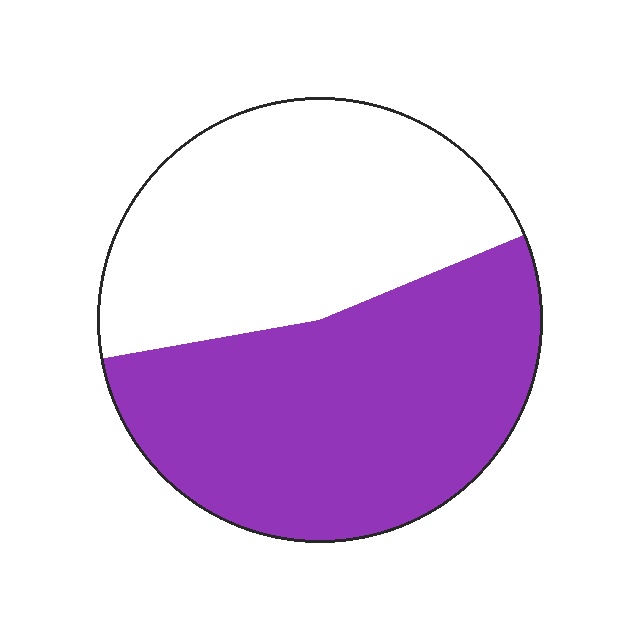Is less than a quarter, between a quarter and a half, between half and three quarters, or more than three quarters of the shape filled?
Between half and three quarters.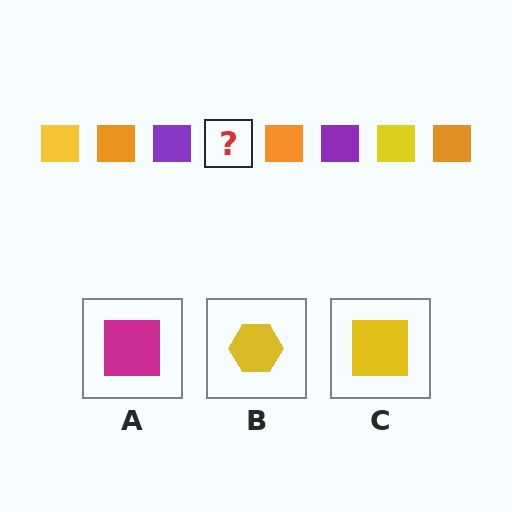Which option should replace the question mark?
Option C.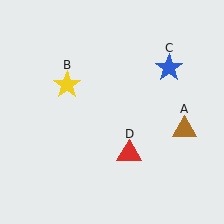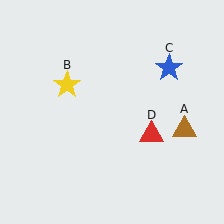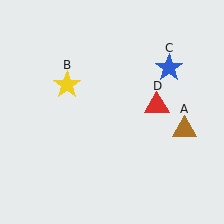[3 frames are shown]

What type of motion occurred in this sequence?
The red triangle (object D) rotated counterclockwise around the center of the scene.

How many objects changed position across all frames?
1 object changed position: red triangle (object D).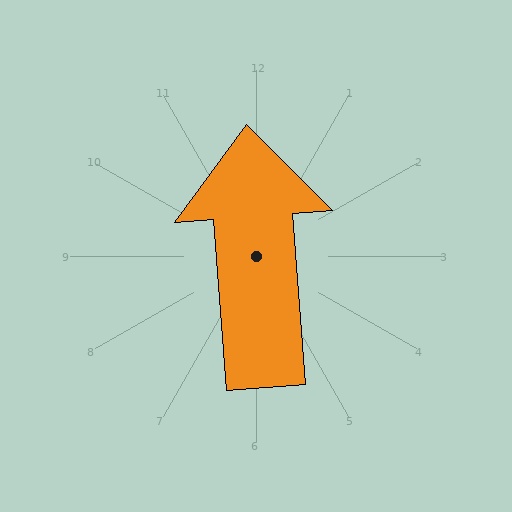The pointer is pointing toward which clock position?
Roughly 12 o'clock.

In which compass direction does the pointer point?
North.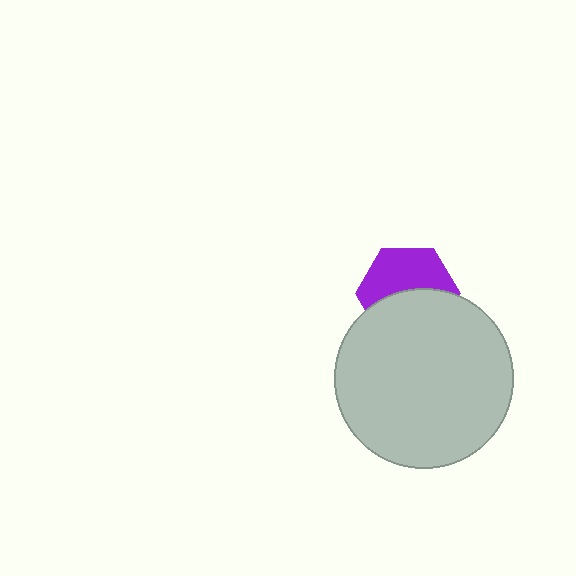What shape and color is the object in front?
The object in front is a light gray circle.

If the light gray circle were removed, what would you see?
You would see the complete purple hexagon.